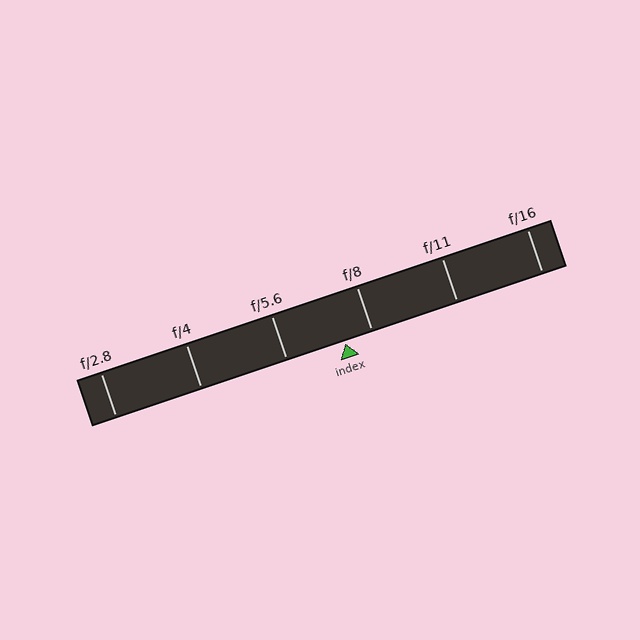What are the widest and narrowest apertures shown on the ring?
The widest aperture shown is f/2.8 and the narrowest is f/16.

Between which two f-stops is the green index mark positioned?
The index mark is between f/5.6 and f/8.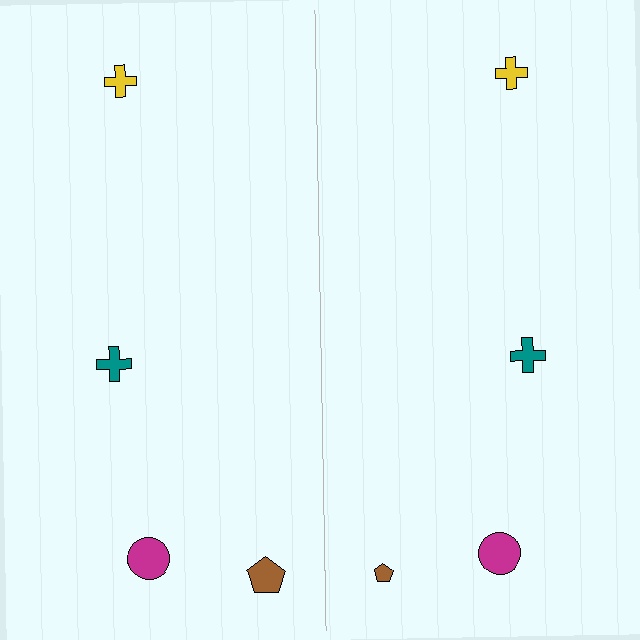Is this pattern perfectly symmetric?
No, the pattern is not perfectly symmetric. The brown pentagon on the right side has a different size than its mirror counterpart.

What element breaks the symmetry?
The brown pentagon on the right side has a different size than its mirror counterpart.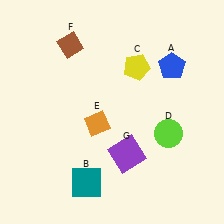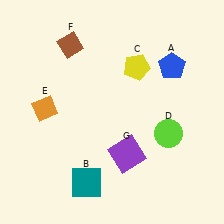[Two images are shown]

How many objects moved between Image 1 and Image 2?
1 object moved between the two images.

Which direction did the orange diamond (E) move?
The orange diamond (E) moved left.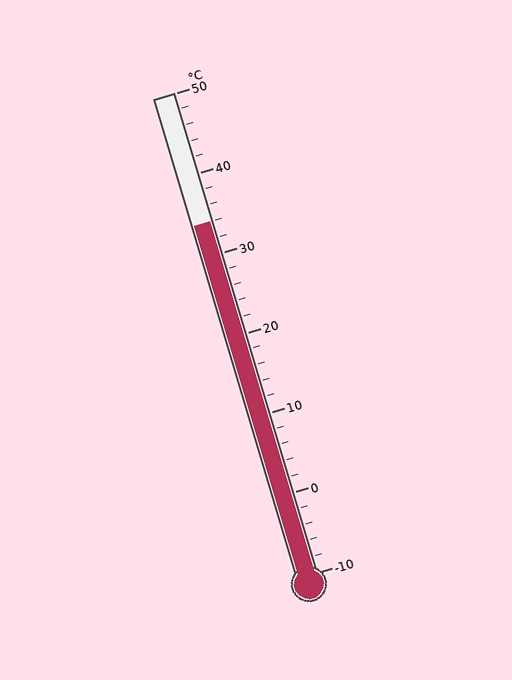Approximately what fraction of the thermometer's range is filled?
The thermometer is filled to approximately 75% of its range.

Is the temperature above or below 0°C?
The temperature is above 0°C.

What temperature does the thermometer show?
The thermometer shows approximately 34°C.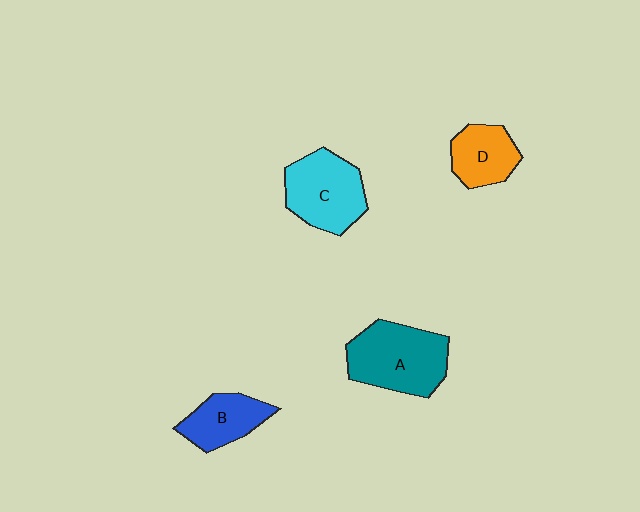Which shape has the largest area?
Shape A (teal).